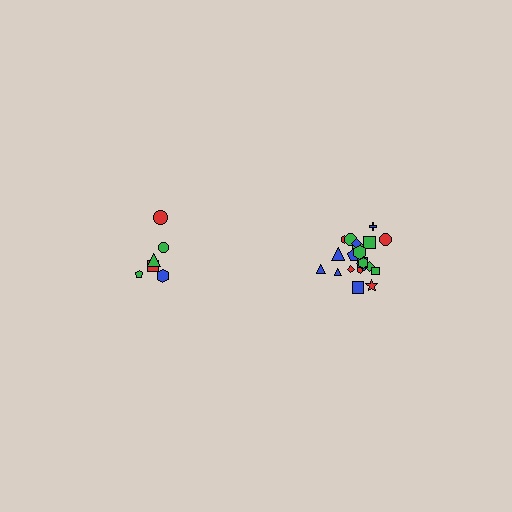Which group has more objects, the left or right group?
The right group.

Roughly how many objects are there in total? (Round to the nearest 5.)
Roughly 30 objects in total.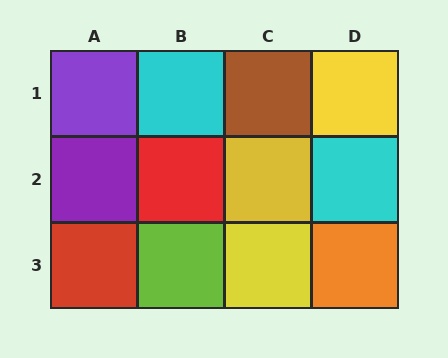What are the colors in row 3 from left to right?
Red, lime, yellow, orange.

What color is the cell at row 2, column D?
Cyan.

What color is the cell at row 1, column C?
Brown.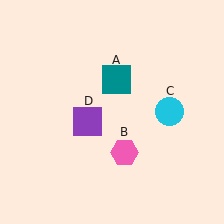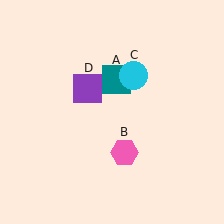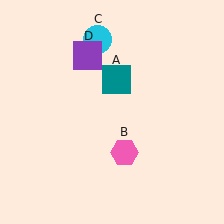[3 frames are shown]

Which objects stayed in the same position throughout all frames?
Teal square (object A) and pink hexagon (object B) remained stationary.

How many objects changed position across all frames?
2 objects changed position: cyan circle (object C), purple square (object D).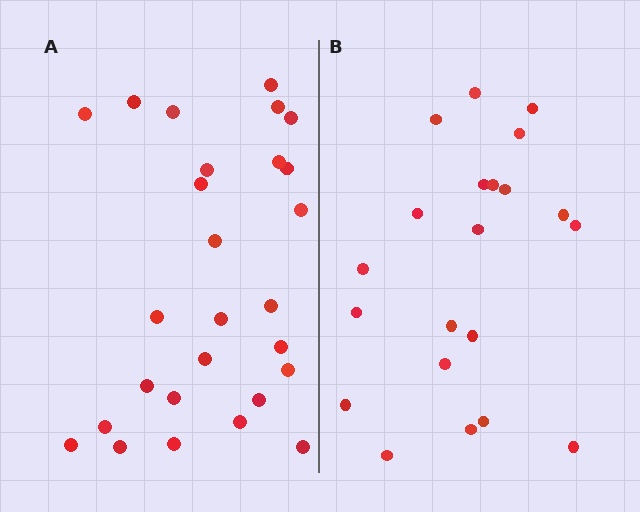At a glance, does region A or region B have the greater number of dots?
Region A (the left region) has more dots.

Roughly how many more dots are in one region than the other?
Region A has about 6 more dots than region B.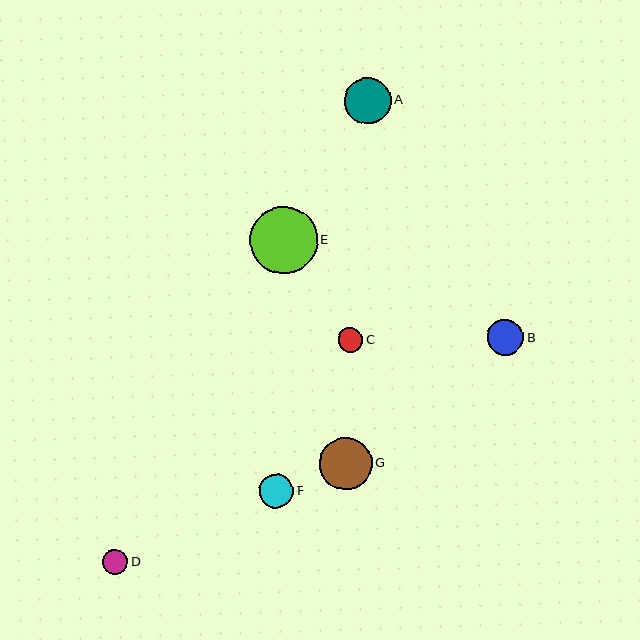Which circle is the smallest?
Circle C is the smallest with a size of approximately 25 pixels.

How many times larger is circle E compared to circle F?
Circle E is approximately 1.9 times the size of circle F.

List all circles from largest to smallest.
From largest to smallest: E, G, A, B, F, D, C.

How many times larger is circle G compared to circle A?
Circle G is approximately 1.1 times the size of circle A.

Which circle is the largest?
Circle E is the largest with a size of approximately 67 pixels.